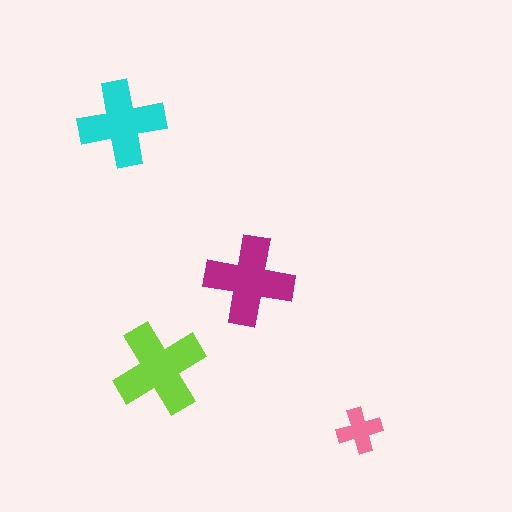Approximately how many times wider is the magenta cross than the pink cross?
About 2 times wider.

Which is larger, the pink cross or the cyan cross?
The cyan one.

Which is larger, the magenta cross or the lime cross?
The lime one.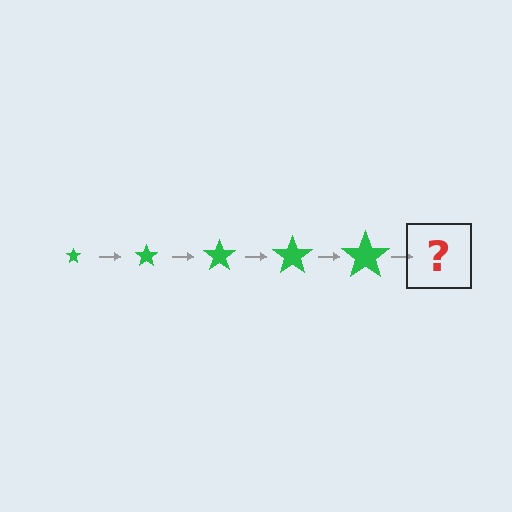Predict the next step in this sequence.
The next step is a green star, larger than the previous one.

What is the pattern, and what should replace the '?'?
The pattern is that the star gets progressively larger each step. The '?' should be a green star, larger than the previous one.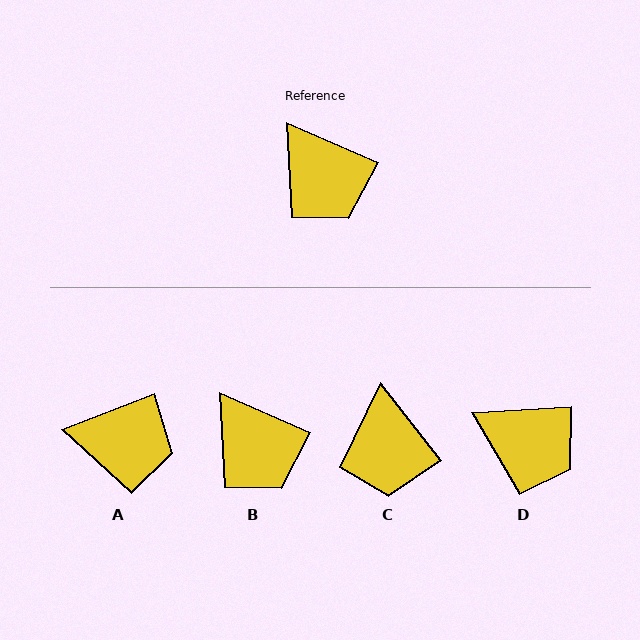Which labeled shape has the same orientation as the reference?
B.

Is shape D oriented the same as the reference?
No, it is off by about 27 degrees.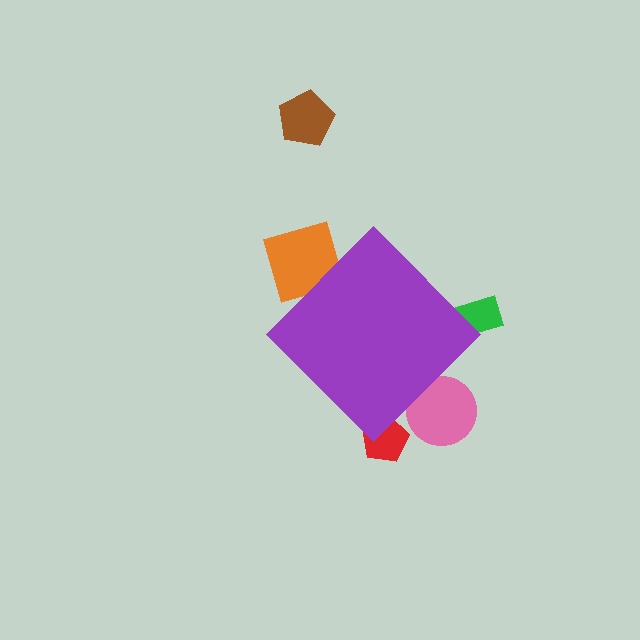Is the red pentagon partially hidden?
Yes, the red pentagon is partially hidden behind the purple diamond.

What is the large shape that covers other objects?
A purple diamond.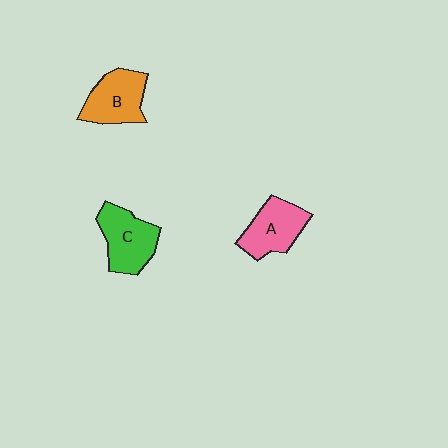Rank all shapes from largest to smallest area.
From largest to smallest: C (green), B (orange), A (pink).